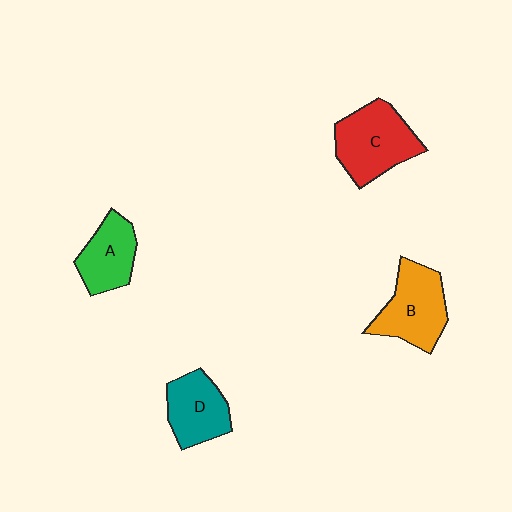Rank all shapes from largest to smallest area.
From largest to smallest: C (red), B (orange), D (teal), A (green).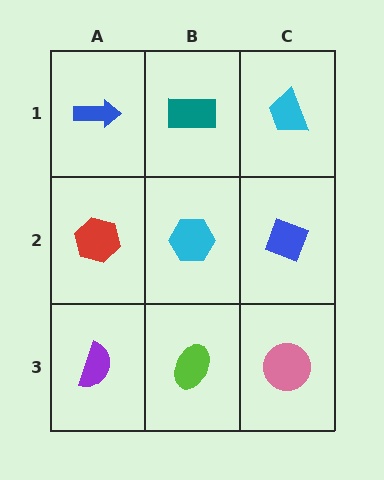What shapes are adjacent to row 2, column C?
A cyan trapezoid (row 1, column C), a pink circle (row 3, column C), a cyan hexagon (row 2, column B).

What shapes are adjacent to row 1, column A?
A red hexagon (row 2, column A), a teal rectangle (row 1, column B).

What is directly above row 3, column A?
A red hexagon.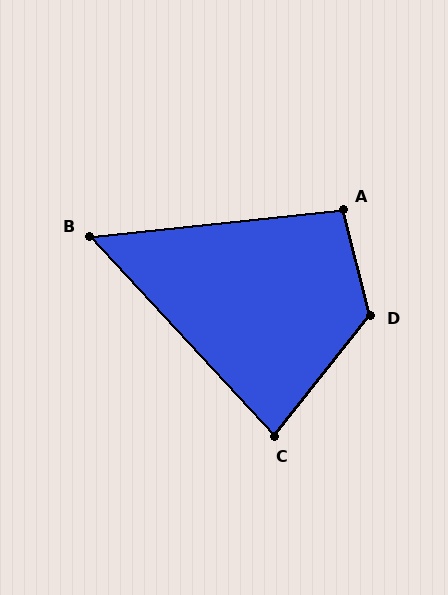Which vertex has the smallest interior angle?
B, at approximately 53 degrees.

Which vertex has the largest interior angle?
D, at approximately 127 degrees.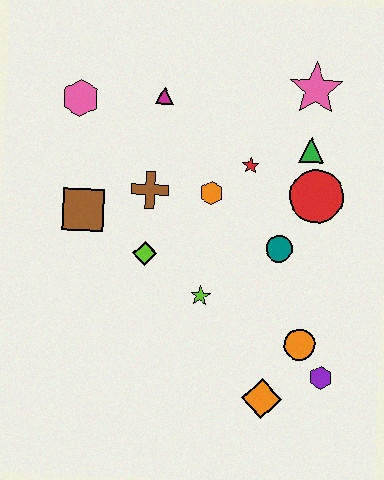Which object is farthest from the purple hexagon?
The pink hexagon is farthest from the purple hexagon.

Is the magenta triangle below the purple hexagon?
No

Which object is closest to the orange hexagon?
The red star is closest to the orange hexagon.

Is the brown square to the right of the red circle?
No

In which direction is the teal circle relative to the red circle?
The teal circle is below the red circle.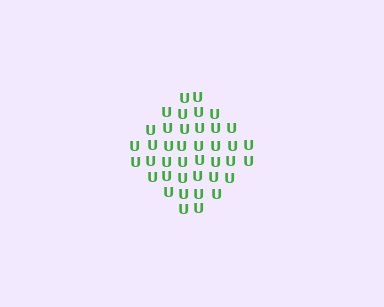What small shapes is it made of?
It is made of small letter U's.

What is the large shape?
The large shape is a diamond.